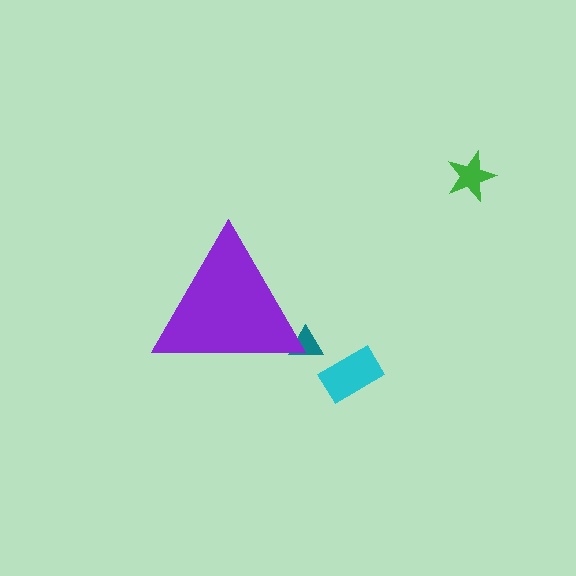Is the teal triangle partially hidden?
Yes, the teal triangle is partially hidden behind the purple triangle.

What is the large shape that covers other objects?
A purple triangle.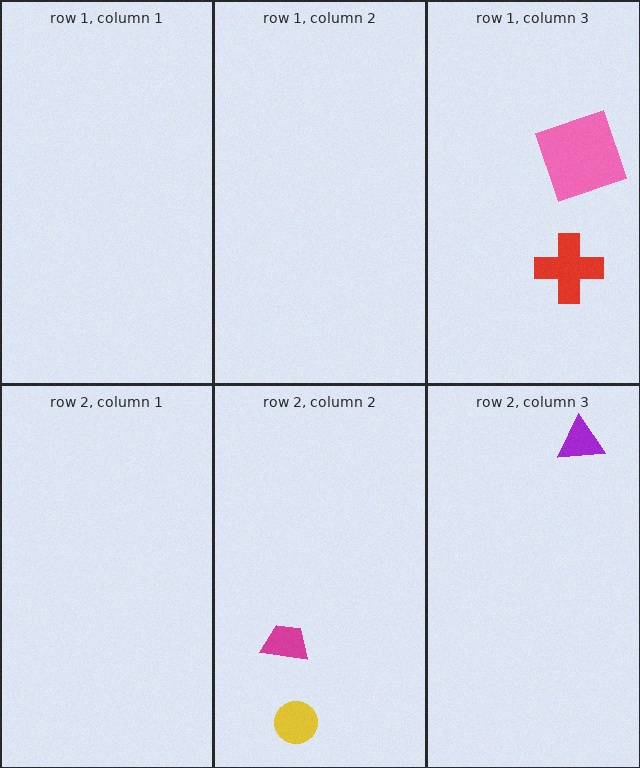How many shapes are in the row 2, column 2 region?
2.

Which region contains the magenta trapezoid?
The row 2, column 2 region.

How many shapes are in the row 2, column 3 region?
1.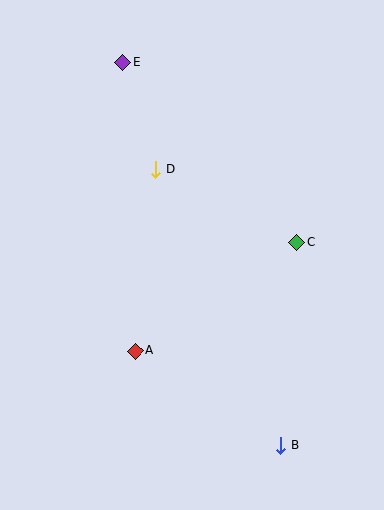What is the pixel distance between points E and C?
The distance between E and C is 251 pixels.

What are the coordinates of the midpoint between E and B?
The midpoint between E and B is at (202, 254).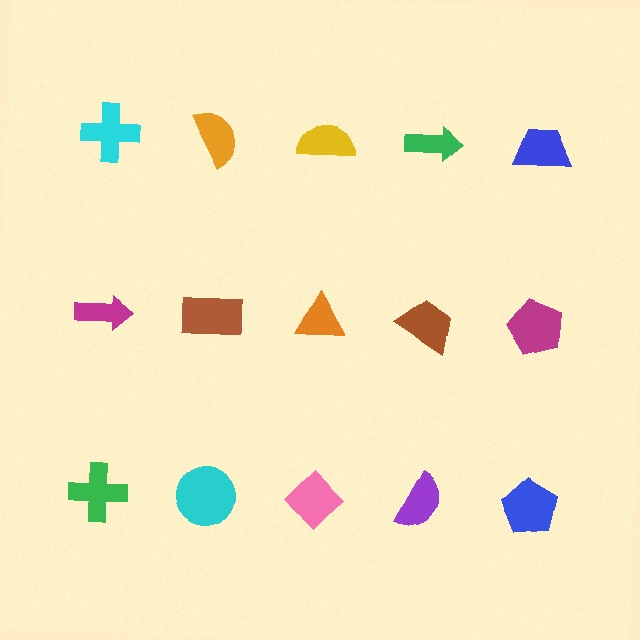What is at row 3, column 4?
A purple semicircle.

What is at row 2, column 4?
A brown trapezoid.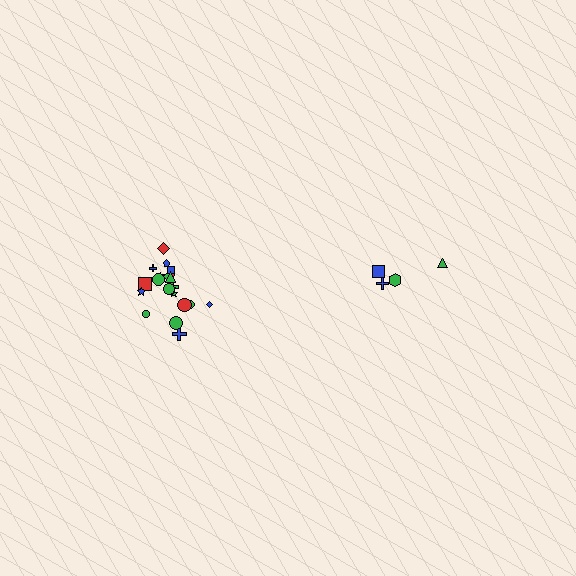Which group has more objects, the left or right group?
The left group.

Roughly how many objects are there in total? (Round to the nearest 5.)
Roughly 25 objects in total.